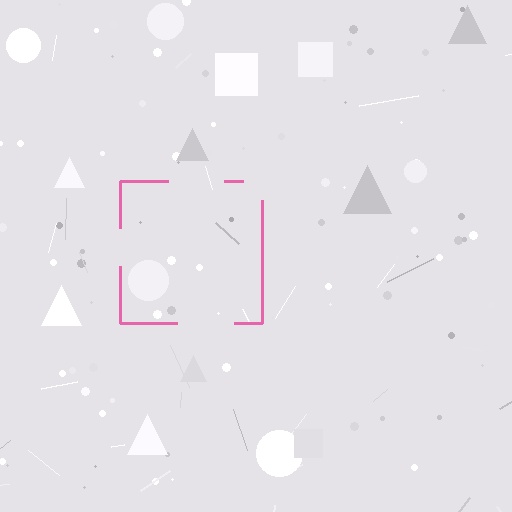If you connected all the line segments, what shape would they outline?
They would outline a square.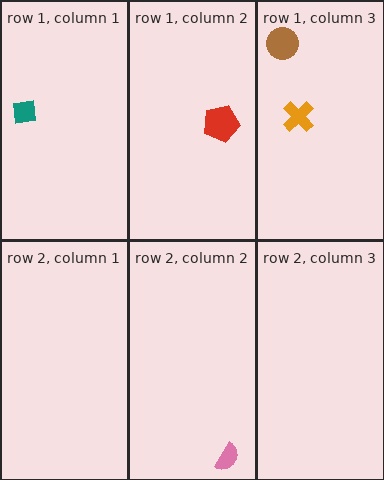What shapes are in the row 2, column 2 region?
The pink semicircle.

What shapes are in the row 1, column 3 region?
The orange cross, the brown circle.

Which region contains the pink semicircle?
The row 2, column 2 region.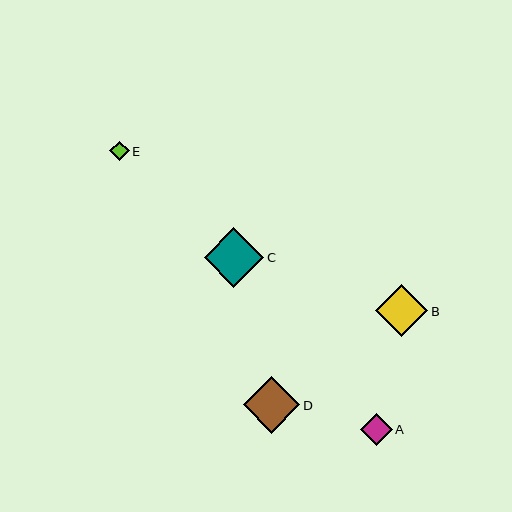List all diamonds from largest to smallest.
From largest to smallest: C, D, B, A, E.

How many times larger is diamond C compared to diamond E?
Diamond C is approximately 3.1 times the size of diamond E.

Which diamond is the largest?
Diamond C is the largest with a size of approximately 60 pixels.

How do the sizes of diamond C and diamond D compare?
Diamond C and diamond D are approximately the same size.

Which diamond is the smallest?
Diamond E is the smallest with a size of approximately 20 pixels.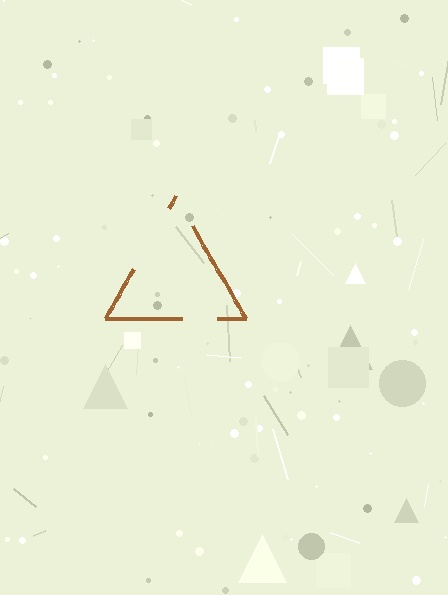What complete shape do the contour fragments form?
The contour fragments form a triangle.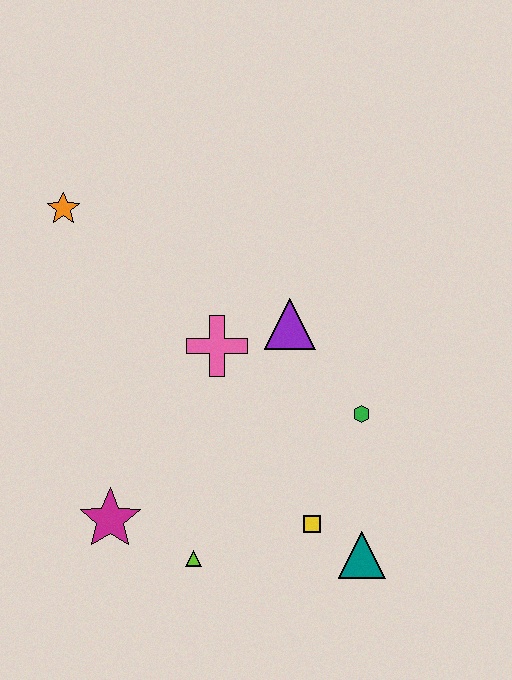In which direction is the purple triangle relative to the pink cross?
The purple triangle is to the right of the pink cross.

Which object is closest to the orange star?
The pink cross is closest to the orange star.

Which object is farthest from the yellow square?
The orange star is farthest from the yellow square.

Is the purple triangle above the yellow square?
Yes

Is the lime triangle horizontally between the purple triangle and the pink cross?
No